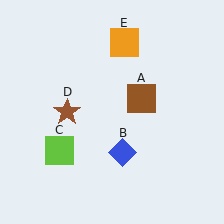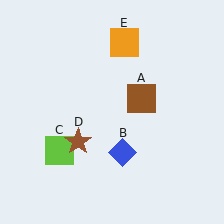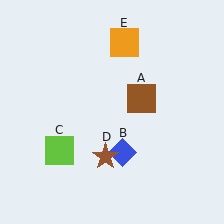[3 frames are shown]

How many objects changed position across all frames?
1 object changed position: brown star (object D).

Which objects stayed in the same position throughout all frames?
Brown square (object A) and blue diamond (object B) and lime square (object C) and orange square (object E) remained stationary.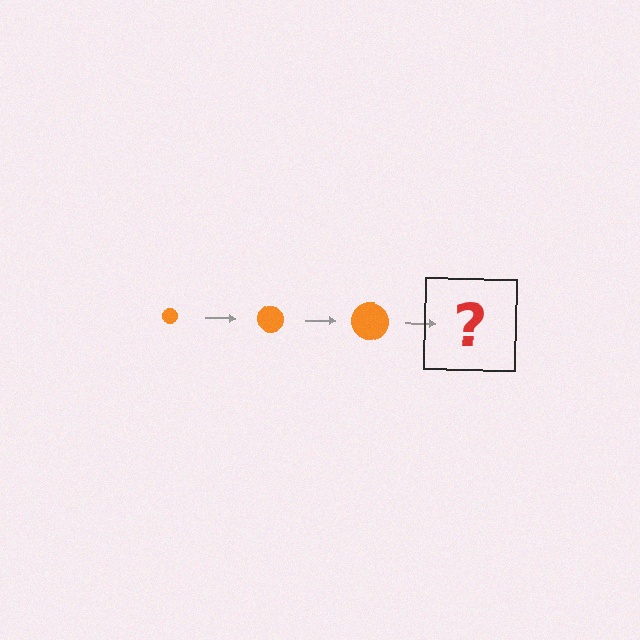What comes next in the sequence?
The next element should be an orange circle, larger than the previous one.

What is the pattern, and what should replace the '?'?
The pattern is that the circle gets progressively larger each step. The '?' should be an orange circle, larger than the previous one.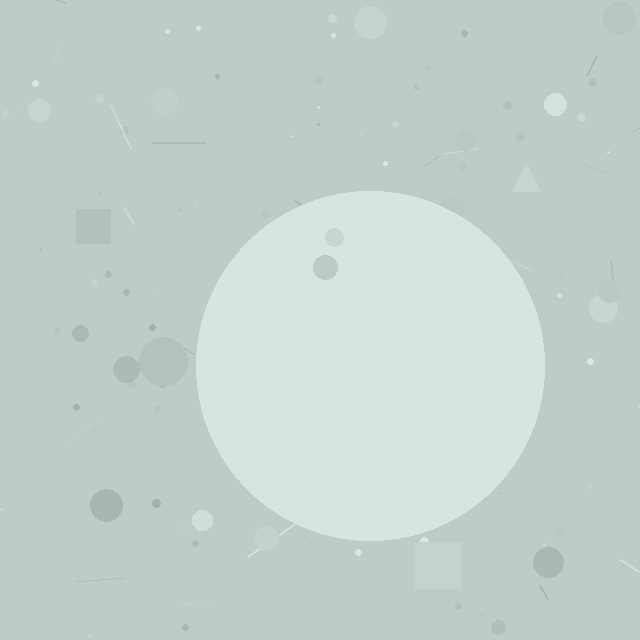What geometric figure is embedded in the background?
A circle is embedded in the background.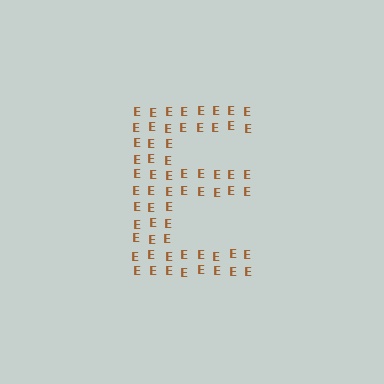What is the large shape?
The large shape is the letter E.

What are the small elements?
The small elements are letter E's.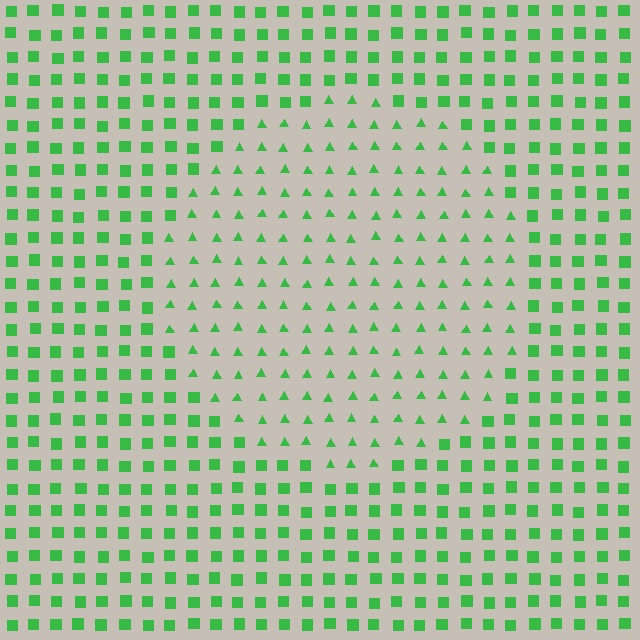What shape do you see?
I see a circle.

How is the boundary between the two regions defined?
The boundary is defined by a change in element shape: triangles inside vs. squares outside. All elements share the same color and spacing.